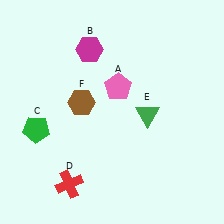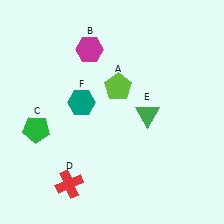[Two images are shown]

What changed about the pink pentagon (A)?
In Image 1, A is pink. In Image 2, it changed to lime.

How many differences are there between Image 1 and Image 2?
There are 2 differences between the two images.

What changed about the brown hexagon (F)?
In Image 1, F is brown. In Image 2, it changed to teal.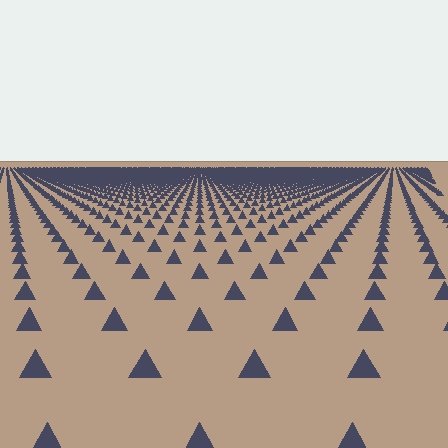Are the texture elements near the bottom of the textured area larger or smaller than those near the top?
Larger. Near the bottom, elements are closer to the viewer and appear at a bigger on-screen size.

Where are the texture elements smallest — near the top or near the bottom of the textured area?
Near the top.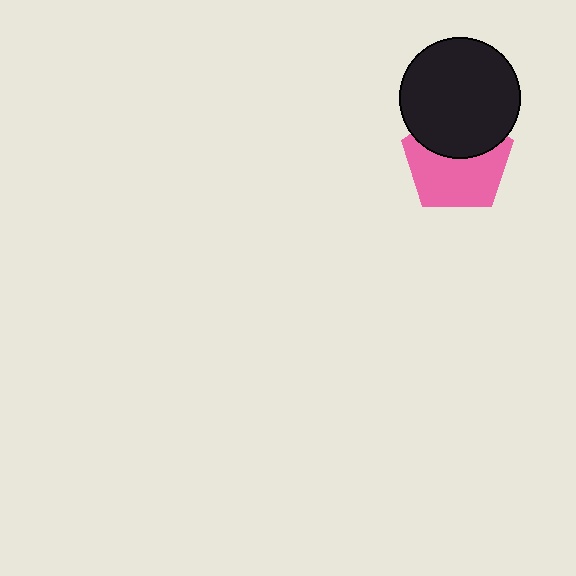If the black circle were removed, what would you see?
You would see the complete pink pentagon.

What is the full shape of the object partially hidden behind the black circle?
The partially hidden object is a pink pentagon.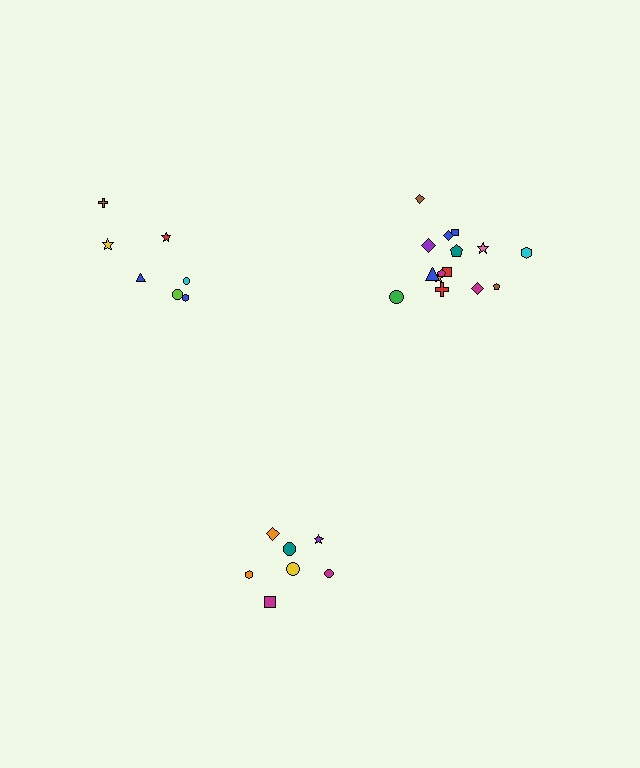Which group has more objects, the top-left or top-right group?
The top-right group.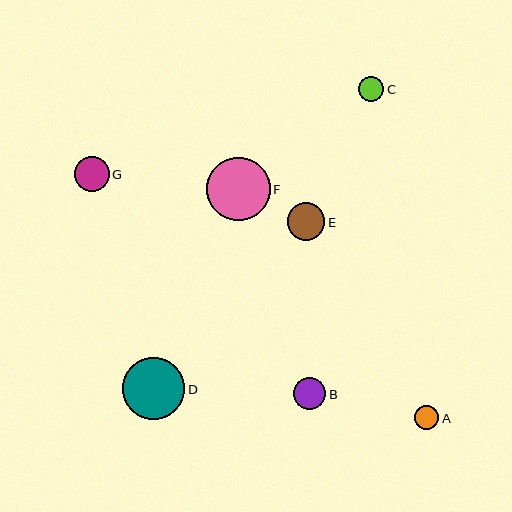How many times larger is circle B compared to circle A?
Circle B is approximately 1.3 times the size of circle A.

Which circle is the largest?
Circle F is the largest with a size of approximately 63 pixels.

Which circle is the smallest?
Circle A is the smallest with a size of approximately 24 pixels.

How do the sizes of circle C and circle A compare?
Circle C and circle A are approximately the same size.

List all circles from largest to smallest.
From largest to smallest: F, D, E, G, B, C, A.